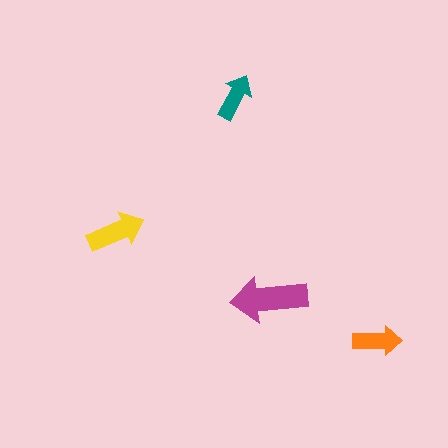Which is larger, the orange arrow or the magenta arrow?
The magenta one.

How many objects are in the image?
There are 4 objects in the image.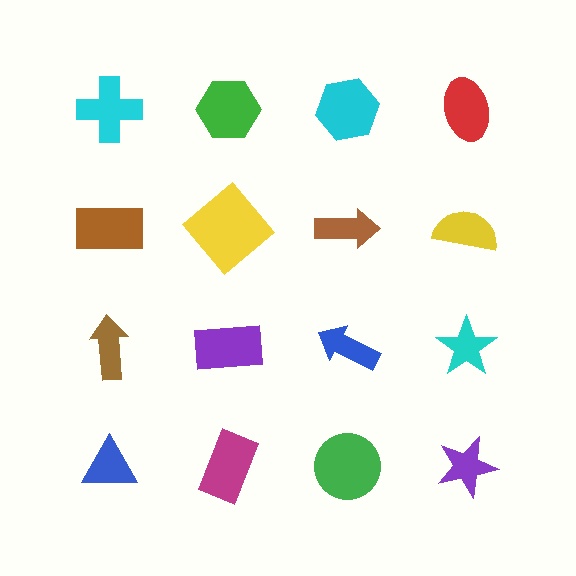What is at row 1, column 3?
A cyan hexagon.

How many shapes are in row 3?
4 shapes.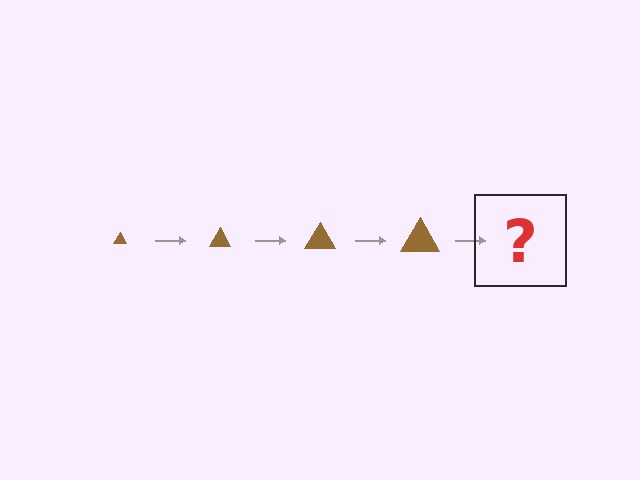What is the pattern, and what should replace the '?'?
The pattern is that the triangle gets progressively larger each step. The '?' should be a brown triangle, larger than the previous one.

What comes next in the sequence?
The next element should be a brown triangle, larger than the previous one.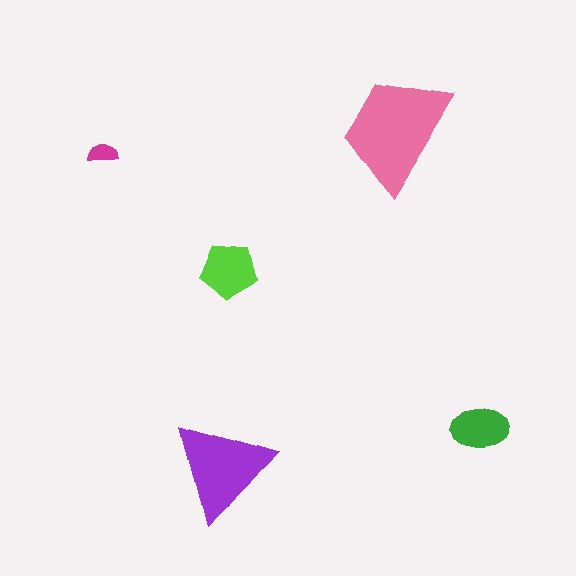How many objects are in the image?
There are 5 objects in the image.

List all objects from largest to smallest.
The pink trapezoid, the purple triangle, the lime pentagon, the green ellipse, the magenta semicircle.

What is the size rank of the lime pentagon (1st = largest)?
3rd.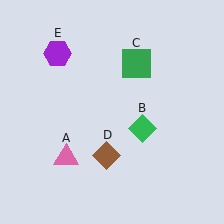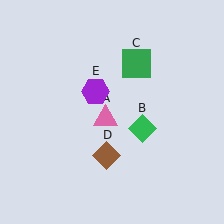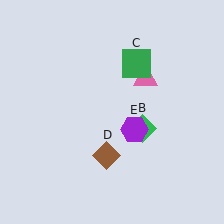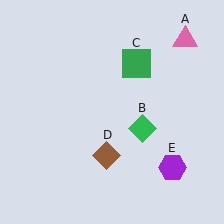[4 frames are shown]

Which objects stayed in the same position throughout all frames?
Green diamond (object B) and green square (object C) and brown diamond (object D) remained stationary.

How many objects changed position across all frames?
2 objects changed position: pink triangle (object A), purple hexagon (object E).